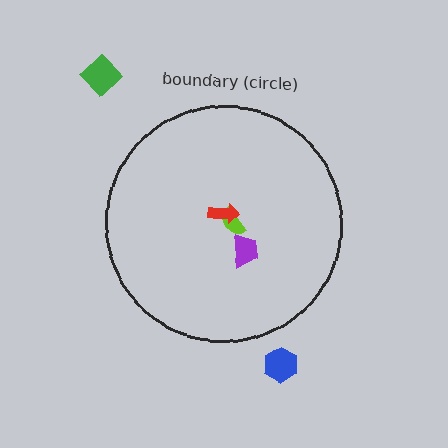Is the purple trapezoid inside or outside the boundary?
Inside.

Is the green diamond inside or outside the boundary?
Outside.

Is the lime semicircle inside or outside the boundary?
Inside.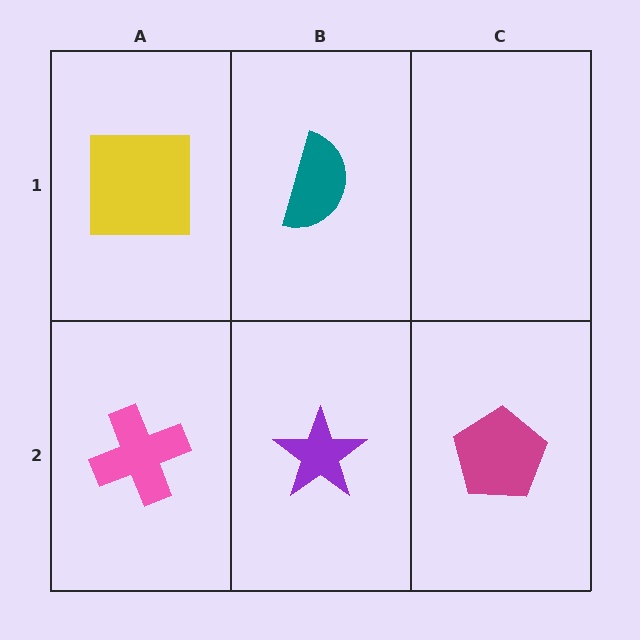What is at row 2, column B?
A purple star.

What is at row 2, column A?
A pink cross.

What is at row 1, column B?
A teal semicircle.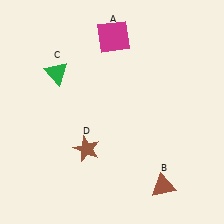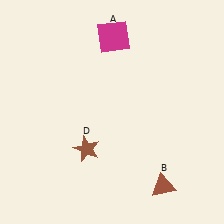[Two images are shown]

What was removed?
The green triangle (C) was removed in Image 2.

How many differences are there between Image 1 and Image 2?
There is 1 difference between the two images.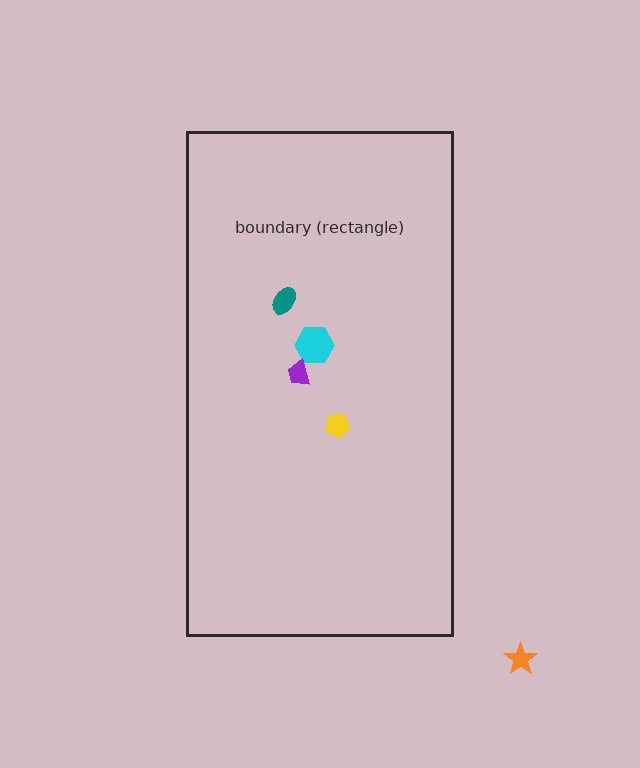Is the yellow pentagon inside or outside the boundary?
Inside.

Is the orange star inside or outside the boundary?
Outside.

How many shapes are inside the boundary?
4 inside, 1 outside.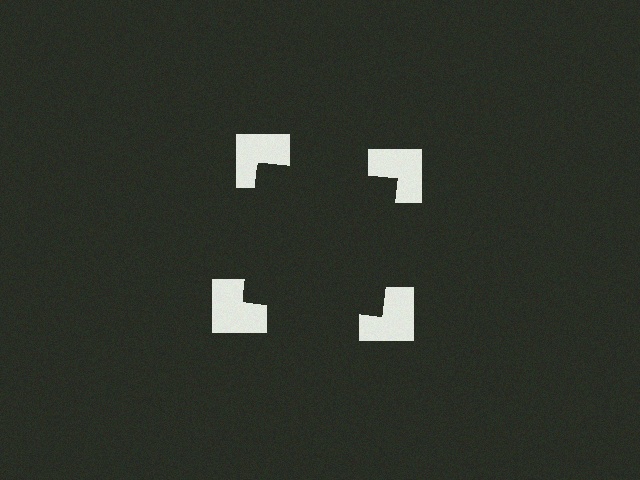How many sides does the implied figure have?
4 sides.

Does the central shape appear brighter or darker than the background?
It typically appears slightly darker than the background, even though no actual brightness change is drawn.